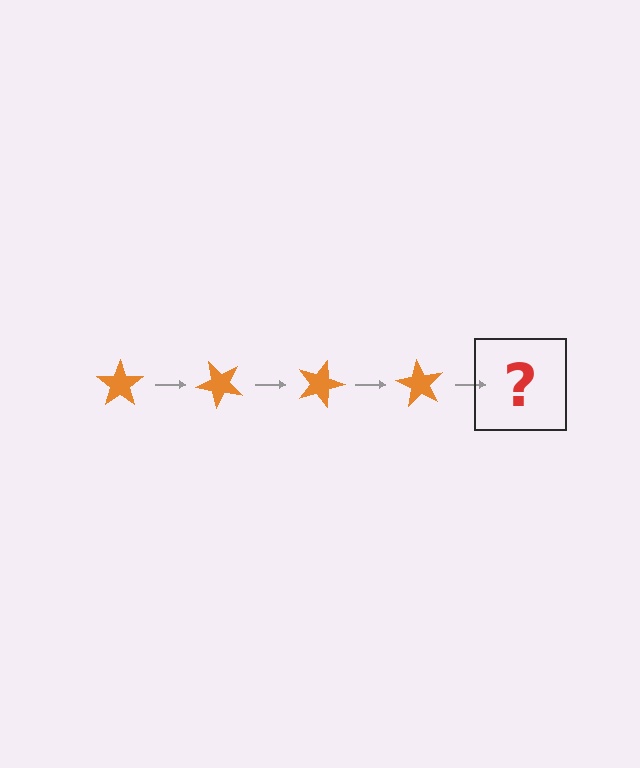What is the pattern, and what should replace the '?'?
The pattern is that the star rotates 45 degrees each step. The '?' should be an orange star rotated 180 degrees.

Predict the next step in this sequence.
The next step is an orange star rotated 180 degrees.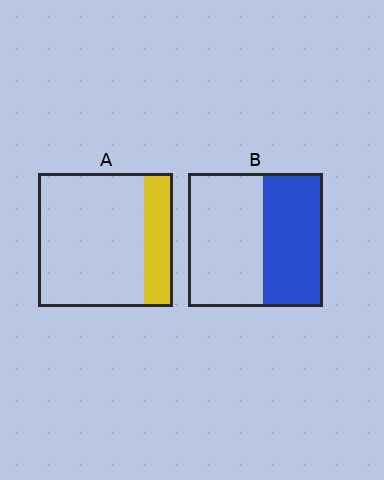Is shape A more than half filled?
No.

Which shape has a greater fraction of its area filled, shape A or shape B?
Shape B.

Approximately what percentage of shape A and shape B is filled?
A is approximately 20% and B is approximately 45%.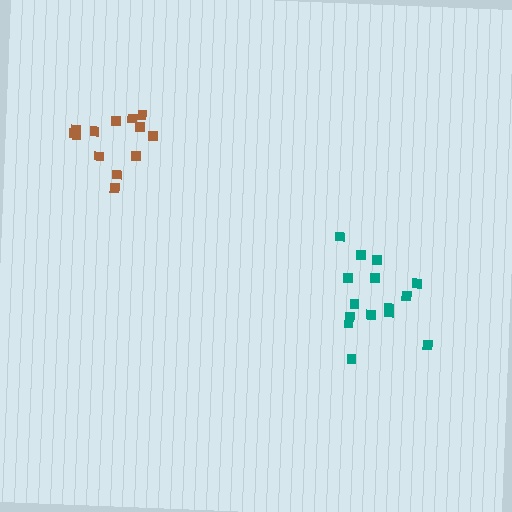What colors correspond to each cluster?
The clusters are colored: teal, brown.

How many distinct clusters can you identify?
There are 2 distinct clusters.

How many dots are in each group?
Group 1: 15 dots, Group 2: 13 dots (28 total).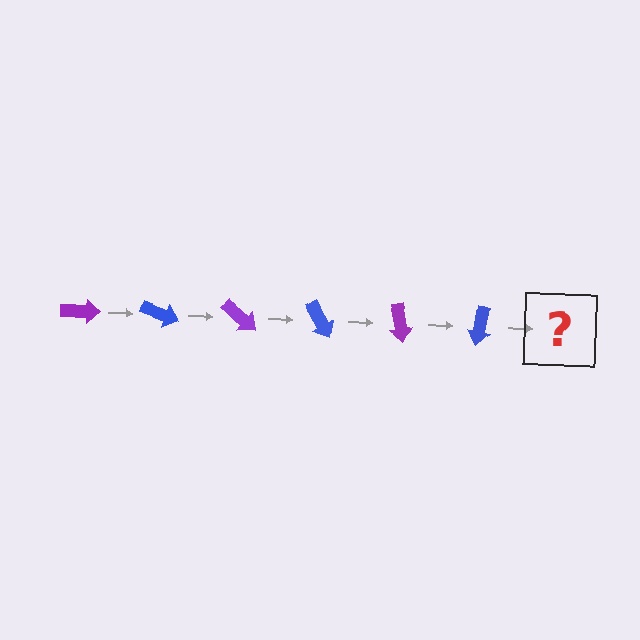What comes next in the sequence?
The next element should be a purple arrow, rotated 120 degrees from the start.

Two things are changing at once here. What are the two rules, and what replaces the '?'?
The two rules are that it rotates 20 degrees each step and the color cycles through purple and blue. The '?' should be a purple arrow, rotated 120 degrees from the start.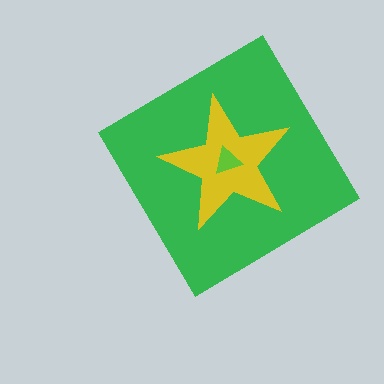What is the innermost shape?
The lime triangle.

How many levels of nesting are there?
3.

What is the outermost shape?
The green diamond.